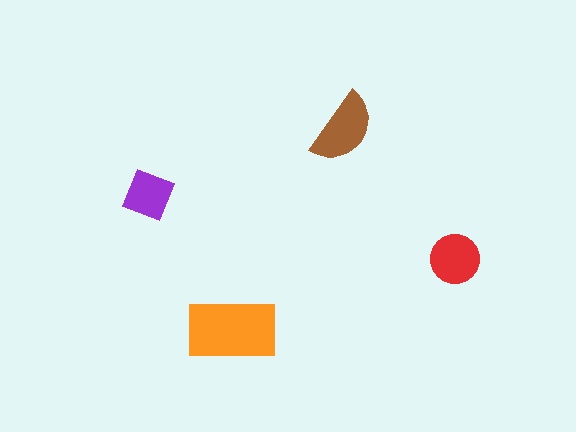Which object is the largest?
The orange rectangle.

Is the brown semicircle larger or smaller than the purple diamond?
Larger.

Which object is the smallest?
The purple diamond.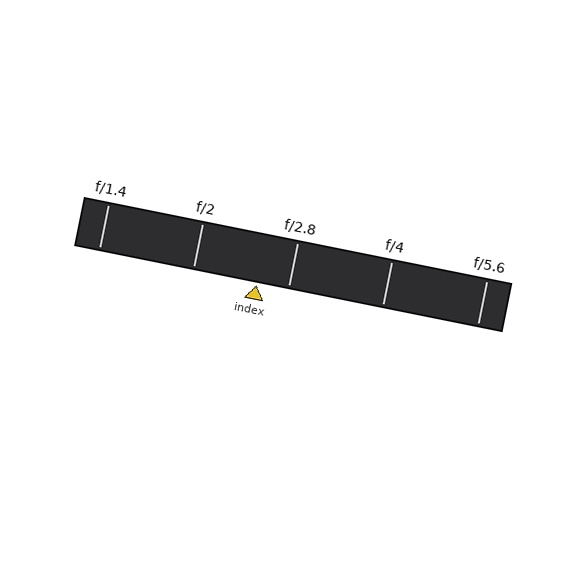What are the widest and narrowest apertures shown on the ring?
The widest aperture shown is f/1.4 and the narrowest is f/5.6.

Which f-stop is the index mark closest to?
The index mark is closest to f/2.8.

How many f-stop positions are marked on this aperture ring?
There are 5 f-stop positions marked.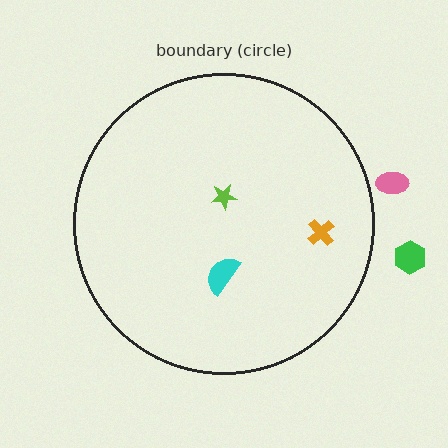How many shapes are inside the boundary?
3 inside, 2 outside.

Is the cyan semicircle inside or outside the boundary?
Inside.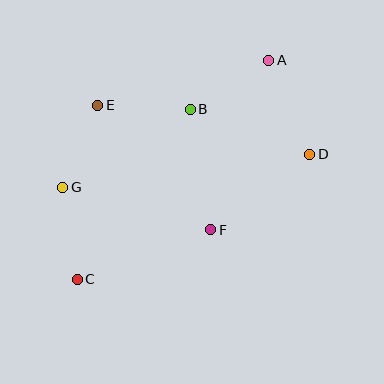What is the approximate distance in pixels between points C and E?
The distance between C and E is approximately 175 pixels.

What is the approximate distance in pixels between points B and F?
The distance between B and F is approximately 122 pixels.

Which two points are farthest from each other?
Points A and C are farthest from each other.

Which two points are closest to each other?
Points E and G are closest to each other.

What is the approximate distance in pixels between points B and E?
The distance between B and E is approximately 93 pixels.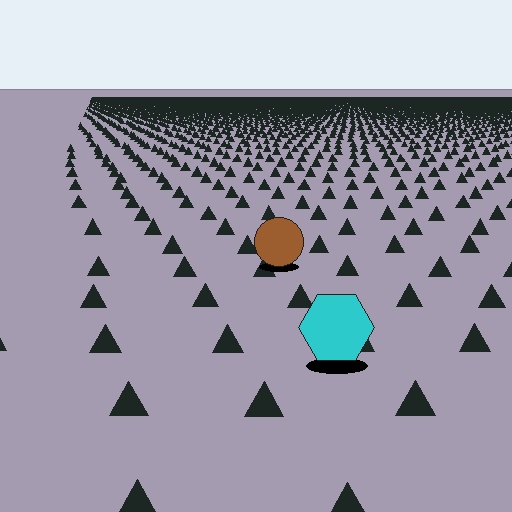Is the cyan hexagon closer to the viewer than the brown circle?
Yes. The cyan hexagon is closer — you can tell from the texture gradient: the ground texture is coarser near it.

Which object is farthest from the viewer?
The brown circle is farthest from the viewer. It appears smaller and the ground texture around it is denser.